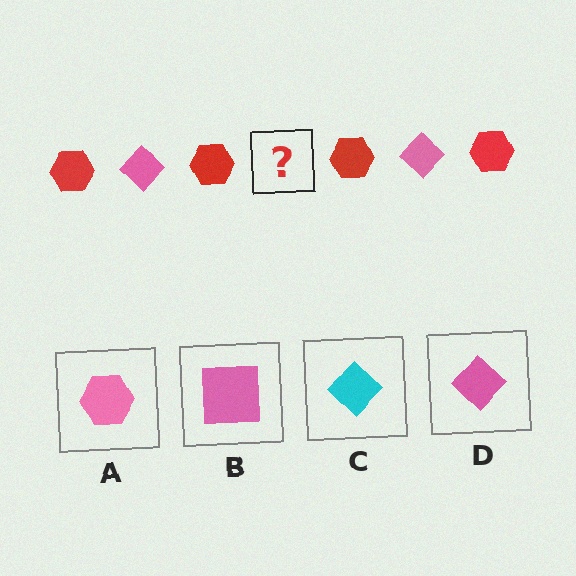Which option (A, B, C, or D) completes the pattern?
D.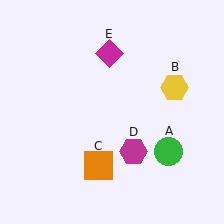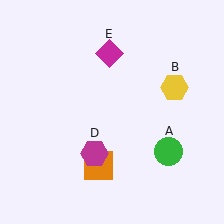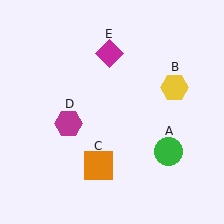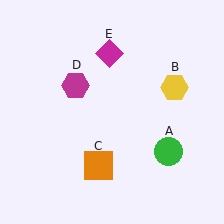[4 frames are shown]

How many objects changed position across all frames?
1 object changed position: magenta hexagon (object D).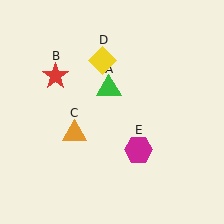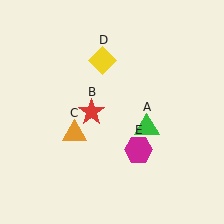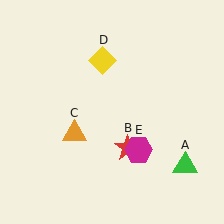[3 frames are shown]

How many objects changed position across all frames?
2 objects changed position: green triangle (object A), red star (object B).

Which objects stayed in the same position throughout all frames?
Orange triangle (object C) and yellow diamond (object D) and magenta hexagon (object E) remained stationary.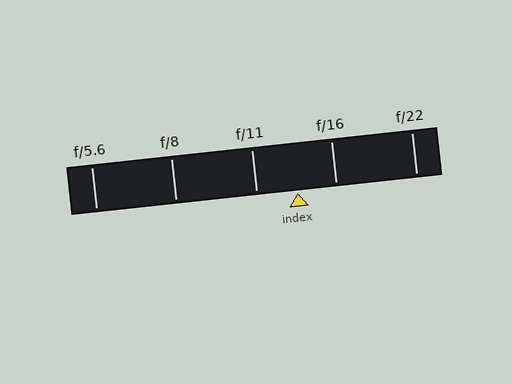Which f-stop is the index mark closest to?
The index mark is closest to f/16.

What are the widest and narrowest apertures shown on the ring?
The widest aperture shown is f/5.6 and the narrowest is f/22.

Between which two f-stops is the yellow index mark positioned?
The index mark is between f/11 and f/16.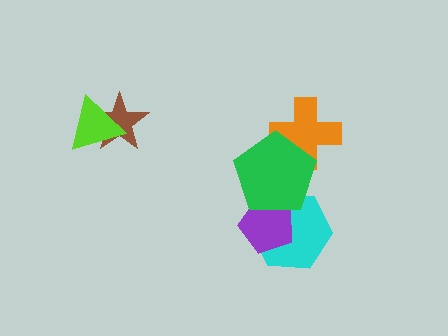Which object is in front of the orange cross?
The green pentagon is in front of the orange cross.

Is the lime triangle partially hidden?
No, no other shape covers it.